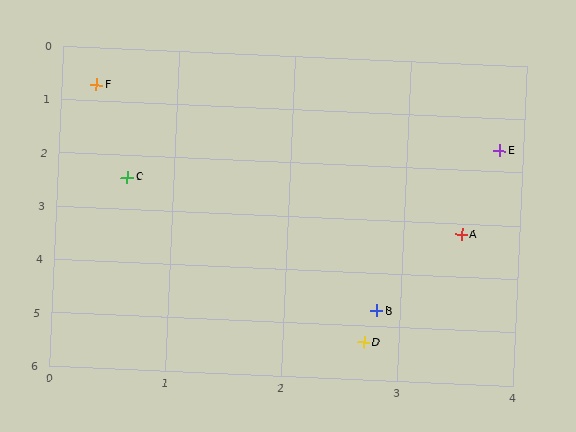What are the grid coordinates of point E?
Point E is at approximately (3.8, 1.6).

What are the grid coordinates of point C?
Point C is at approximately (0.6, 2.4).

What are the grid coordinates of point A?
Point A is at approximately (3.5, 3.2).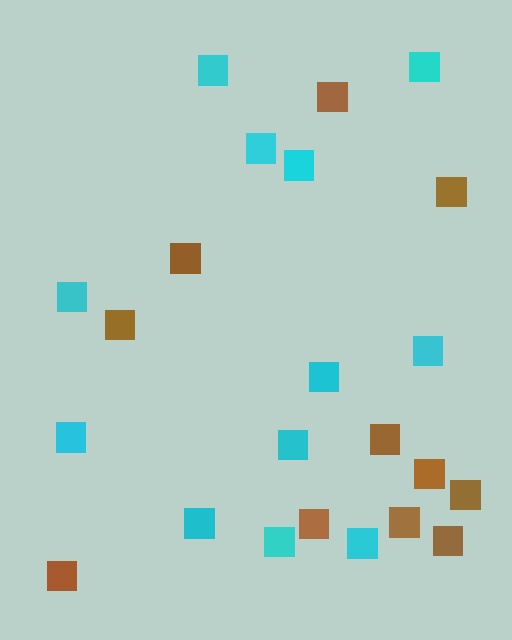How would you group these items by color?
There are 2 groups: one group of cyan squares (12) and one group of brown squares (11).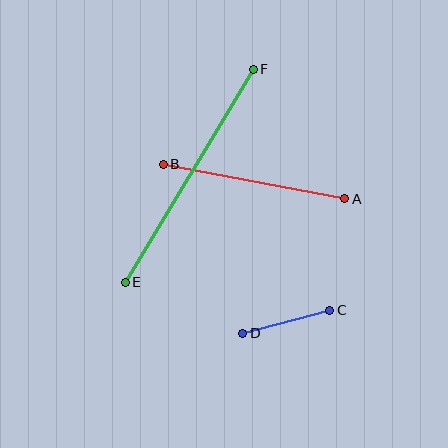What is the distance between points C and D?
The distance is approximately 90 pixels.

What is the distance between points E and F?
The distance is approximately 249 pixels.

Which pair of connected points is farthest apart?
Points E and F are farthest apart.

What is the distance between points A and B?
The distance is approximately 185 pixels.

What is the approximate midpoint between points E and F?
The midpoint is at approximately (189, 176) pixels.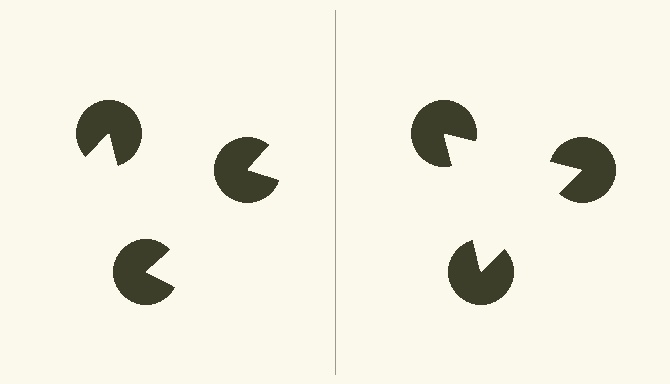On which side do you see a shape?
An illusory triangle appears on the right side. On the left side the wedge cuts are rotated, so no coherent shape forms.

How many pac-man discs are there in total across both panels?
6 — 3 on each side.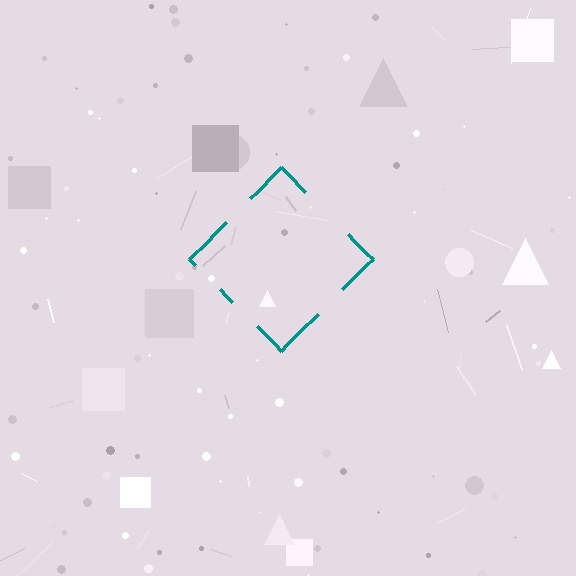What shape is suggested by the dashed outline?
The dashed outline suggests a diamond.